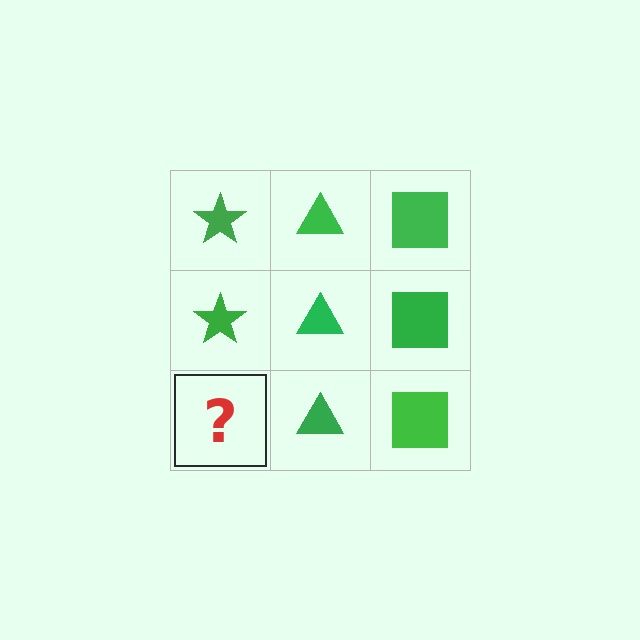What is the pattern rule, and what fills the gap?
The rule is that each column has a consistent shape. The gap should be filled with a green star.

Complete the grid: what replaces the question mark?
The question mark should be replaced with a green star.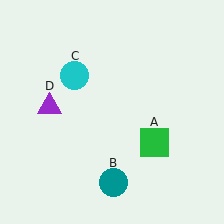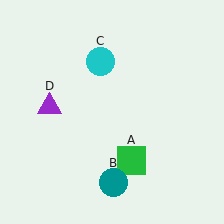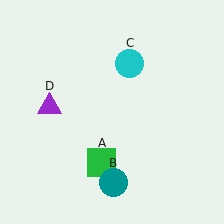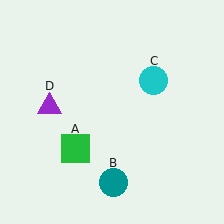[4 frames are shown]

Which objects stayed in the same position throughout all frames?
Teal circle (object B) and purple triangle (object D) remained stationary.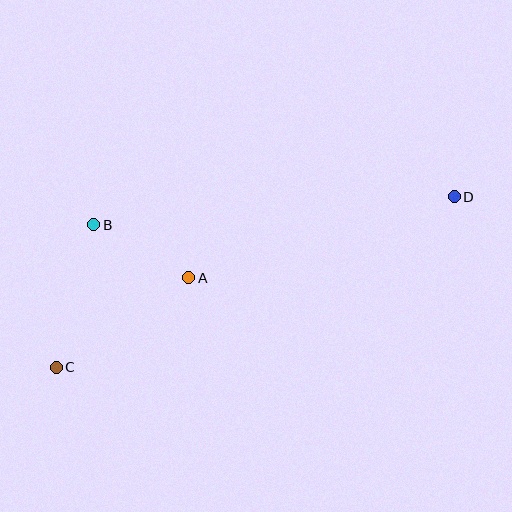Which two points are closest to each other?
Points A and B are closest to each other.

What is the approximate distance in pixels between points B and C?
The distance between B and C is approximately 147 pixels.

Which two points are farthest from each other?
Points C and D are farthest from each other.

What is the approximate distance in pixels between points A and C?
The distance between A and C is approximately 160 pixels.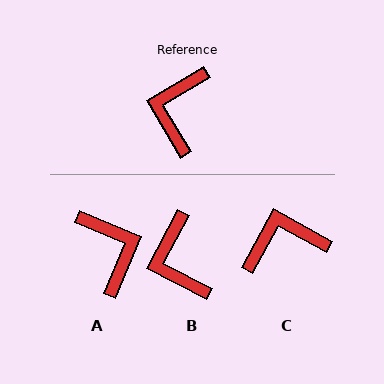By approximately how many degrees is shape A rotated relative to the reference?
Approximately 143 degrees clockwise.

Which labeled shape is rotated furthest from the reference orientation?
A, about 143 degrees away.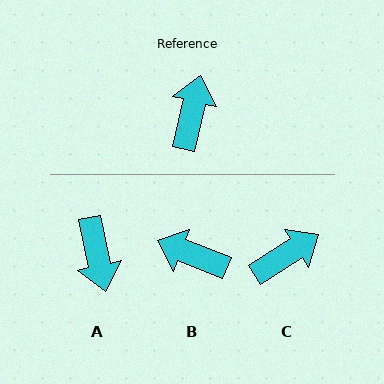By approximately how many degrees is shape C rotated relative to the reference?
Approximately 44 degrees clockwise.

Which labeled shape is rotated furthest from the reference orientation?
A, about 155 degrees away.